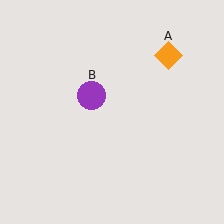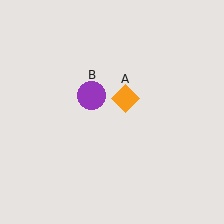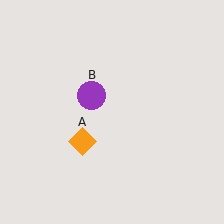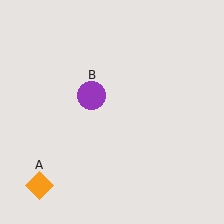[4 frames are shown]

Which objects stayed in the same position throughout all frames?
Purple circle (object B) remained stationary.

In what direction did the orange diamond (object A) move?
The orange diamond (object A) moved down and to the left.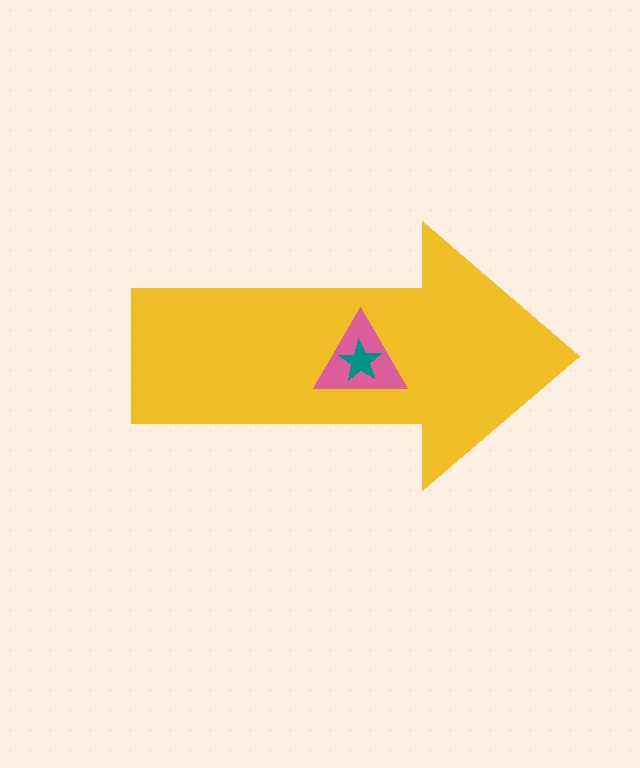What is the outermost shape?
The yellow arrow.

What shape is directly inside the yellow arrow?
The pink triangle.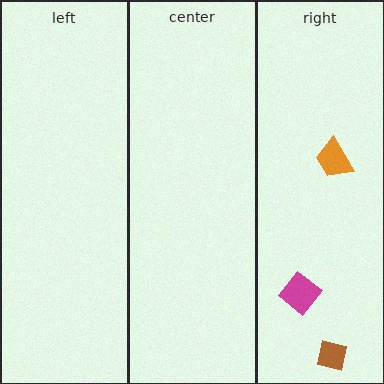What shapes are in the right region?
The brown square, the orange trapezoid, the magenta diamond.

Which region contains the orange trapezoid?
The right region.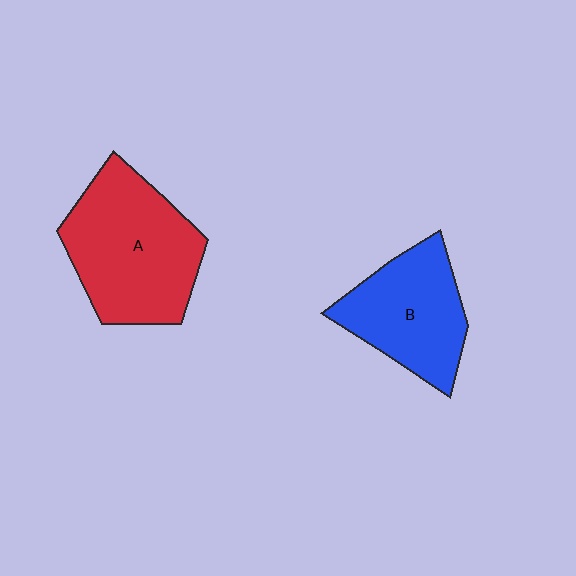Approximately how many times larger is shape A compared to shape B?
Approximately 1.3 times.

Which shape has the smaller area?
Shape B (blue).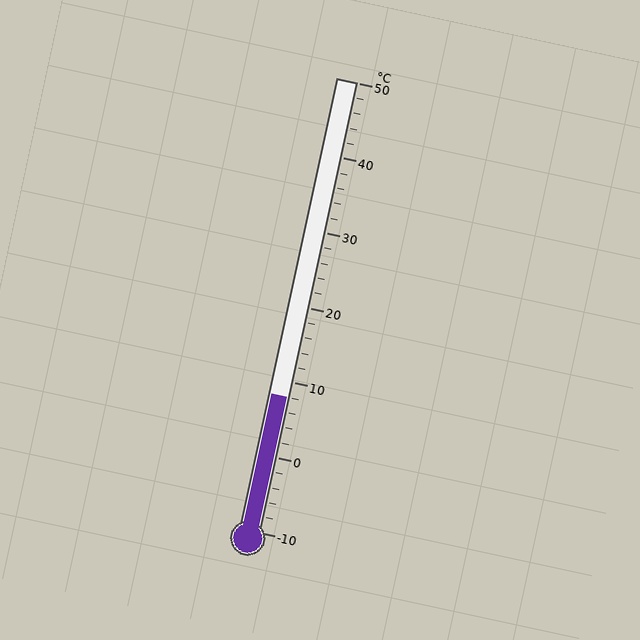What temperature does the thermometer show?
The thermometer shows approximately 8°C.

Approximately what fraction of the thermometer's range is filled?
The thermometer is filled to approximately 30% of its range.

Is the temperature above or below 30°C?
The temperature is below 30°C.